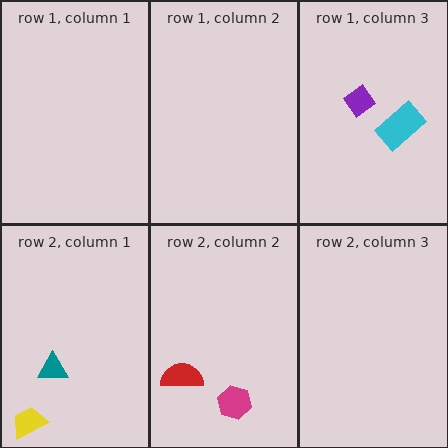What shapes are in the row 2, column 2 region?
The red semicircle, the magenta hexagon.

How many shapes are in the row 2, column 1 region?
2.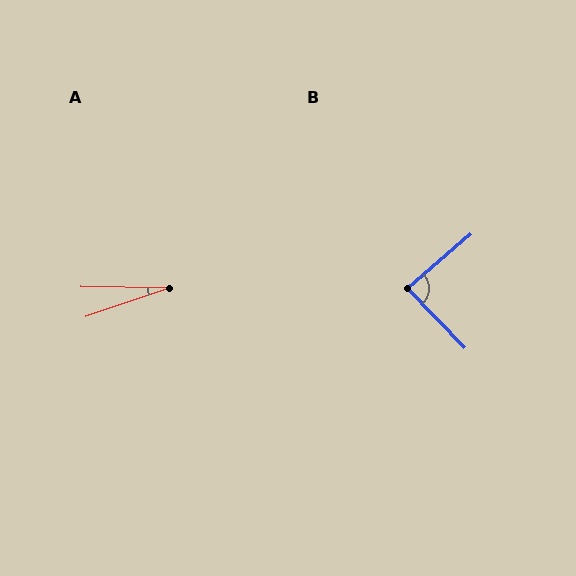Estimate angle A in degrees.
Approximately 20 degrees.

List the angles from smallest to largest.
A (20°), B (87°).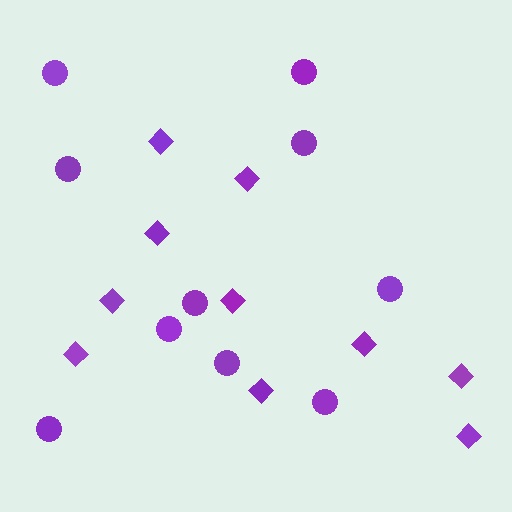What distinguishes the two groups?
There are 2 groups: one group of diamonds (10) and one group of circles (10).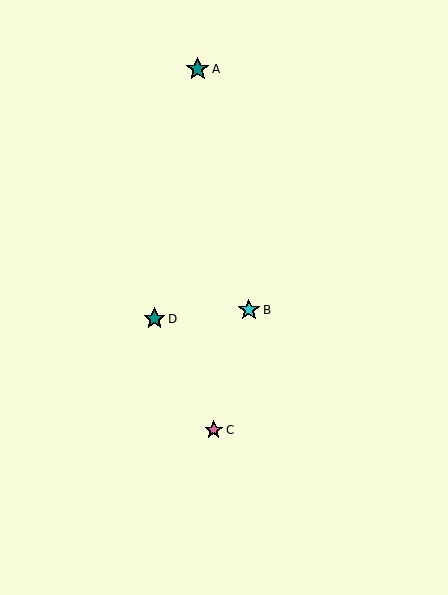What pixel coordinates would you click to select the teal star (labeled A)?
Click at (198, 69) to select the teal star A.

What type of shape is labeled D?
Shape D is a teal star.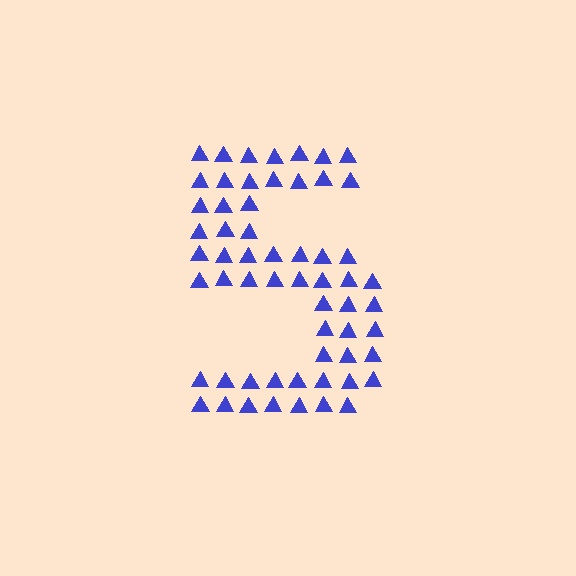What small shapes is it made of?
It is made of small triangles.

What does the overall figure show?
The overall figure shows the digit 5.